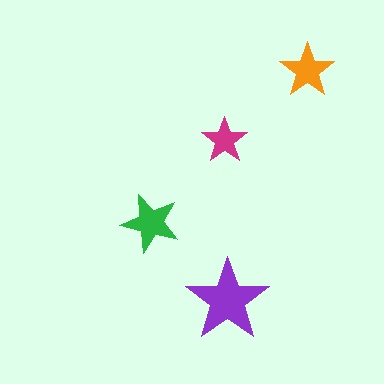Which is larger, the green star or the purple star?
The purple one.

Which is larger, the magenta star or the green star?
The green one.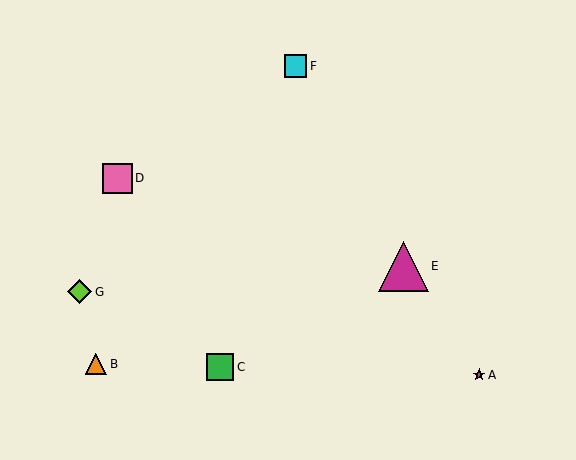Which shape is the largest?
The magenta triangle (labeled E) is the largest.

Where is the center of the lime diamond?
The center of the lime diamond is at (79, 292).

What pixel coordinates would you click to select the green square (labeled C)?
Click at (220, 367) to select the green square C.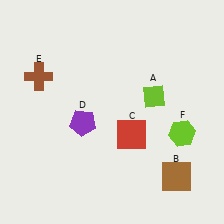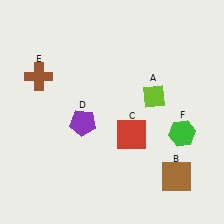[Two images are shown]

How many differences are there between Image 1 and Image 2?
There is 1 difference between the two images.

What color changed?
The hexagon (F) changed from lime in Image 1 to green in Image 2.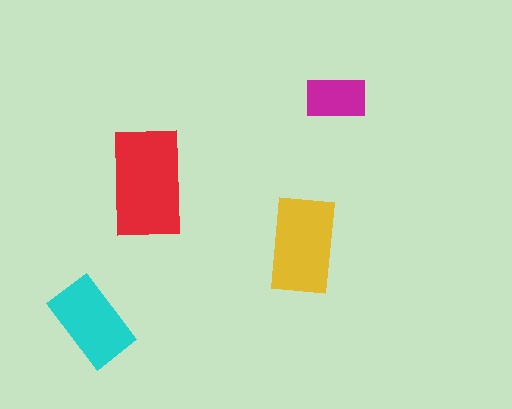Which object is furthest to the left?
The cyan rectangle is leftmost.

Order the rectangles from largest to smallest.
the red one, the yellow one, the cyan one, the magenta one.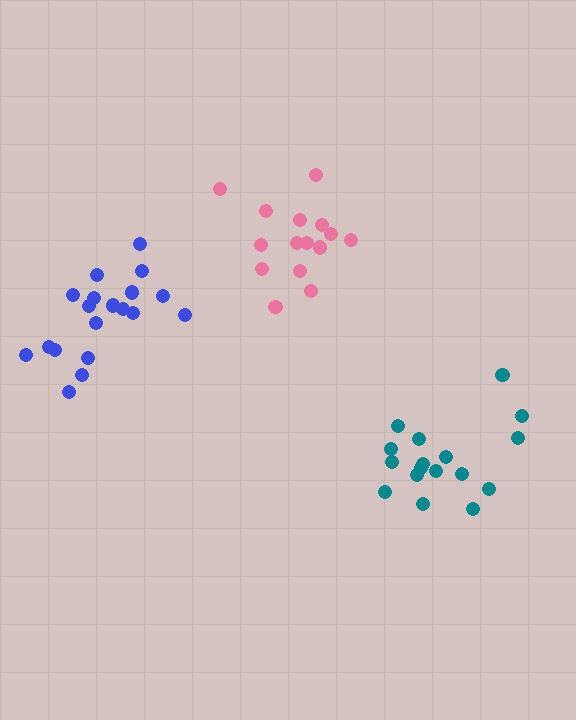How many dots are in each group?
Group 1: 16 dots, Group 2: 19 dots, Group 3: 17 dots (52 total).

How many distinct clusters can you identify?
There are 3 distinct clusters.